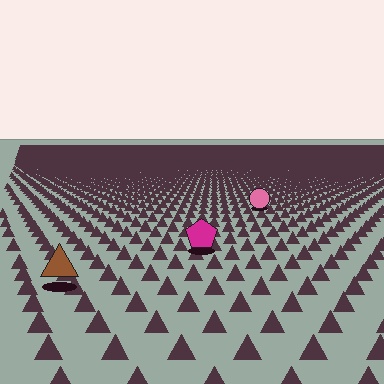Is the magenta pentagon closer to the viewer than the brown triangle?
No. The brown triangle is closer — you can tell from the texture gradient: the ground texture is coarser near it.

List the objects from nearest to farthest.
From nearest to farthest: the brown triangle, the magenta pentagon, the pink circle.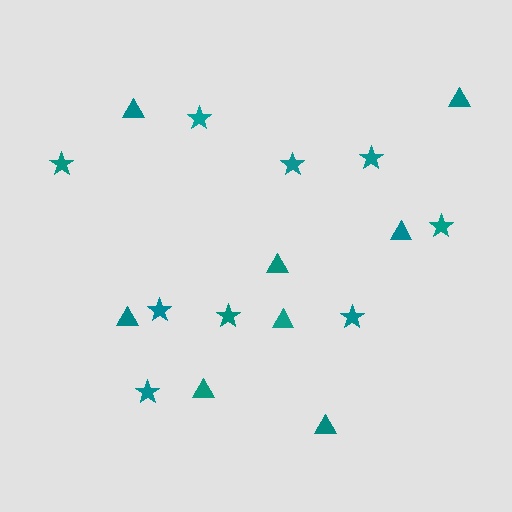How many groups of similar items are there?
There are 2 groups: one group of triangles (8) and one group of stars (9).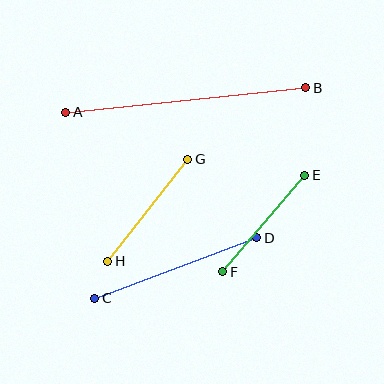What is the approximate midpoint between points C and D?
The midpoint is at approximately (176, 268) pixels.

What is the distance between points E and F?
The distance is approximately 127 pixels.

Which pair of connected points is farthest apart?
Points A and B are farthest apart.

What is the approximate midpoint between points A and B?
The midpoint is at approximately (186, 100) pixels.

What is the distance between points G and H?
The distance is approximately 130 pixels.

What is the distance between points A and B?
The distance is approximately 241 pixels.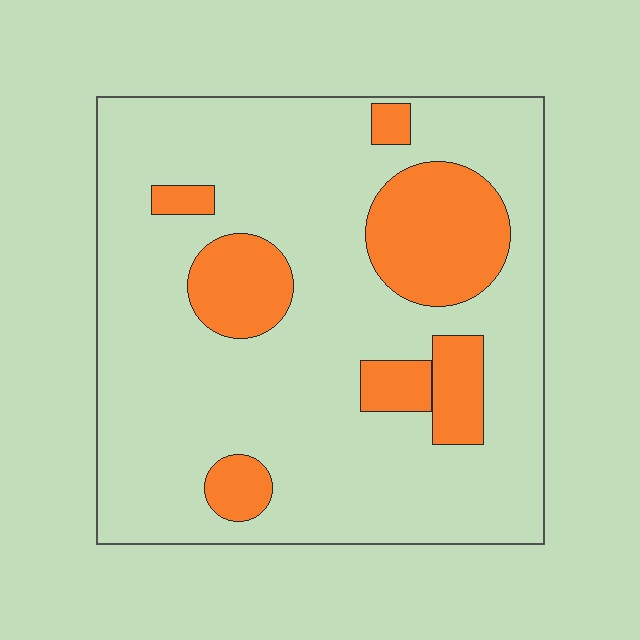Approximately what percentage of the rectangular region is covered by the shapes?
Approximately 20%.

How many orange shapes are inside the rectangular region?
7.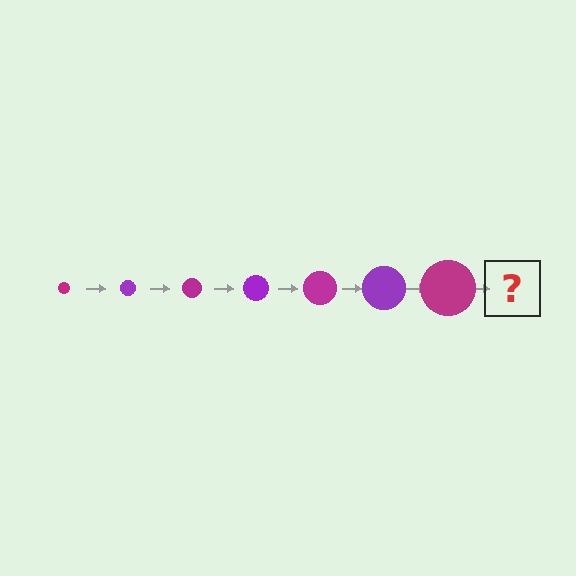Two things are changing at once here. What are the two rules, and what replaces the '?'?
The two rules are that the circle grows larger each step and the color cycles through magenta and purple. The '?' should be a purple circle, larger than the previous one.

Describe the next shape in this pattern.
It should be a purple circle, larger than the previous one.